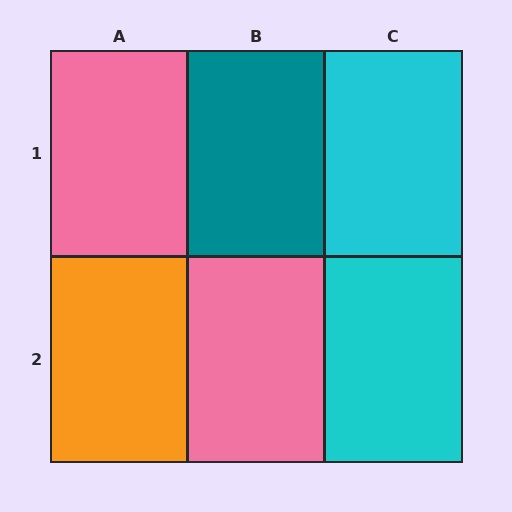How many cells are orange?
1 cell is orange.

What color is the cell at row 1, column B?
Teal.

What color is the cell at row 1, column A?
Pink.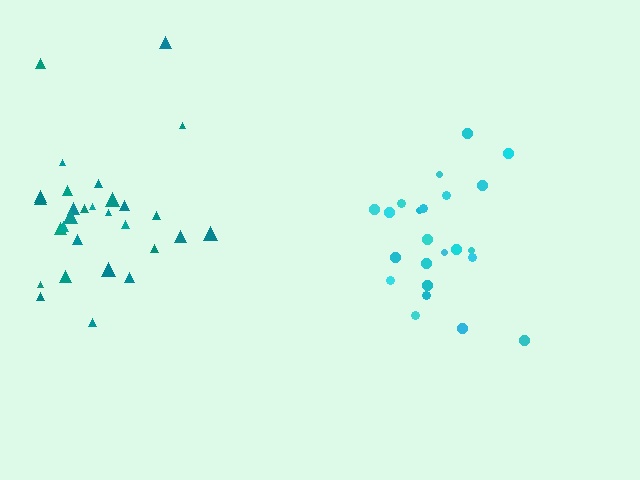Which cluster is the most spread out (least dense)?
Teal.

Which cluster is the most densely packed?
Cyan.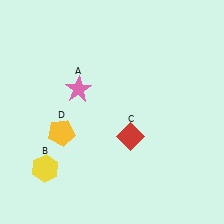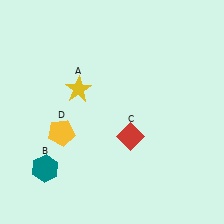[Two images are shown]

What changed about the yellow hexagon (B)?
In Image 1, B is yellow. In Image 2, it changed to teal.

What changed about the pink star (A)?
In Image 1, A is pink. In Image 2, it changed to yellow.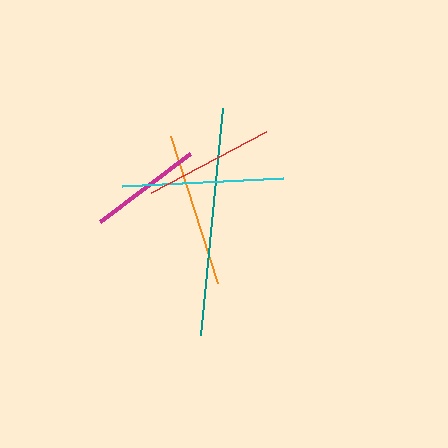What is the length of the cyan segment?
The cyan segment is approximately 161 pixels long.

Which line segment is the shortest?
The magenta line is the shortest at approximately 113 pixels.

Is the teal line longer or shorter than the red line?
The teal line is longer than the red line.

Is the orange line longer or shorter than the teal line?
The teal line is longer than the orange line.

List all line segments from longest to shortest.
From longest to shortest: teal, cyan, orange, red, magenta.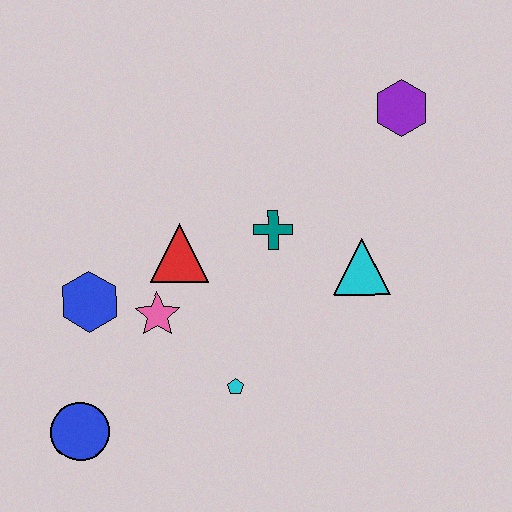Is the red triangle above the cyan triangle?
Yes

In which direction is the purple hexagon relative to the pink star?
The purple hexagon is to the right of the pink star.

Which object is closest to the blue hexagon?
The pink star is closest to the blue hexagon.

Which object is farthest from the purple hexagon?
The blue circle is farthest from the purple hexagon.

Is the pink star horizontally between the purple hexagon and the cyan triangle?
No